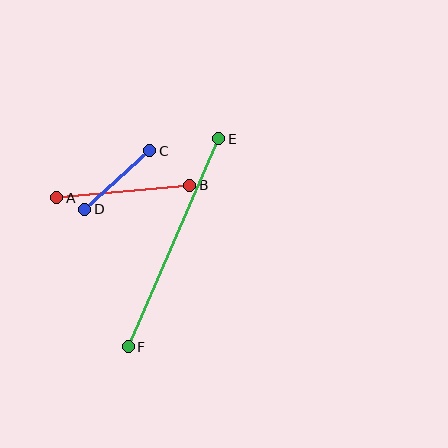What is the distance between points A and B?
The distance is approximately 134 pixels.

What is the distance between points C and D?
The distance is approximately 88 pixels.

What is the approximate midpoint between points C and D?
The midpoint is at approximately (117, 180) pixels.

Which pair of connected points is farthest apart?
Points E and F are farthest apart.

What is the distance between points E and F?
The distance is approximately 227 pixels.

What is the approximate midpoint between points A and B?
The midpoint is at approximately (123, 191) pixels.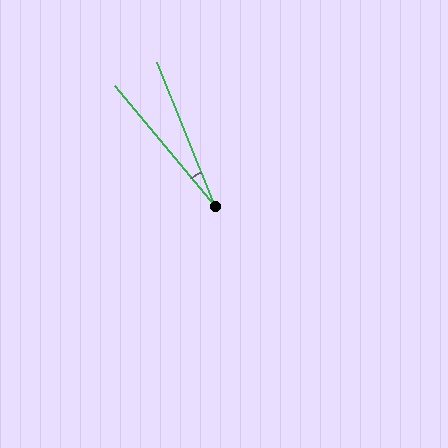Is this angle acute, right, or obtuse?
It is acute.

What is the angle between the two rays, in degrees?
Approximately 18 degrees.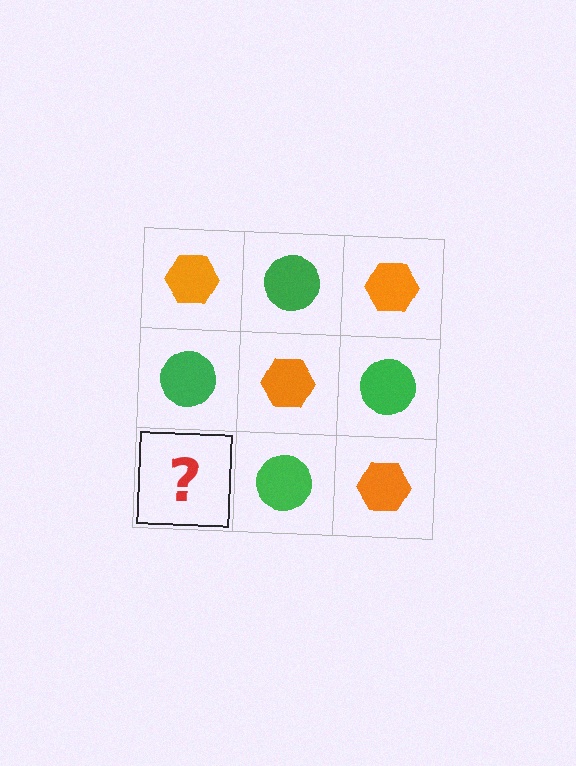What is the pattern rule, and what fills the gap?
The rule is that it alternates orange hexagon and green circle in a checkerboard pattern. The gap should be filled with an orange hexagon.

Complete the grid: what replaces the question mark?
The question mark should be replaced with an orange hexagon.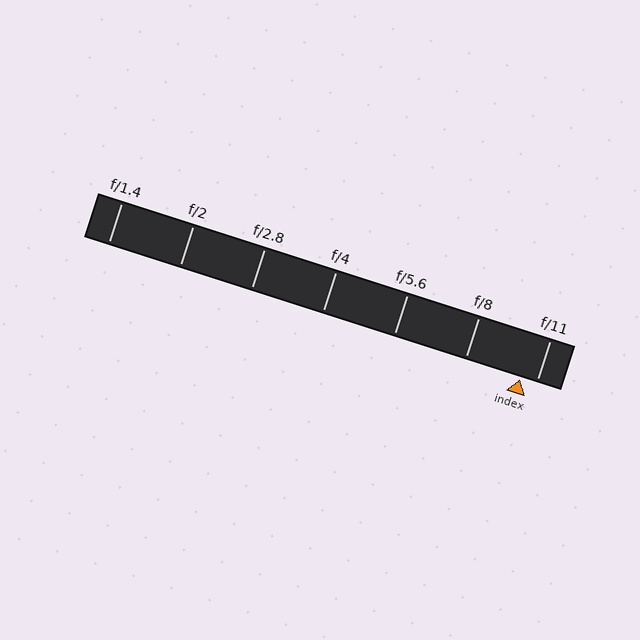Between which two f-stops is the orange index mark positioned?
The index mark is between f/8 and f/11.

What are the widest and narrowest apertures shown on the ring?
The widest aperture shown is f/1.4 and the narrowest is f/11.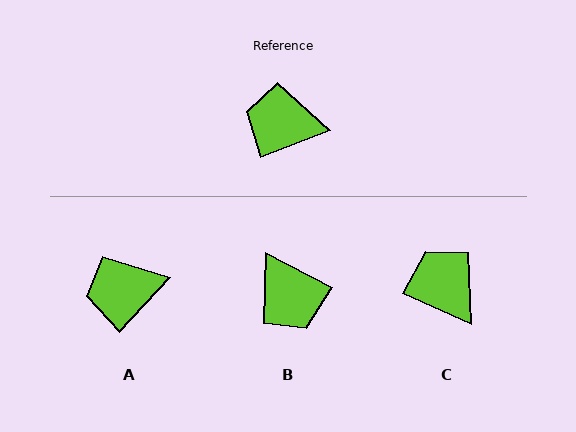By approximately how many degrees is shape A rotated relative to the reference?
Approximately 25 degrees counter-clockwise.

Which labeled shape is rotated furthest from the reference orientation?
B, about 131 degrees away.